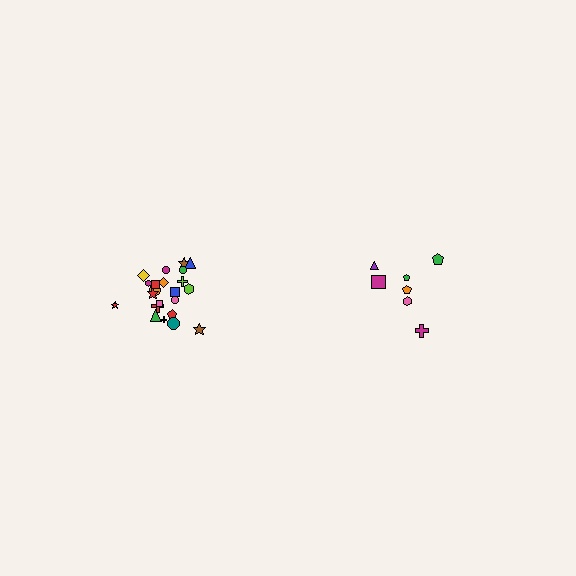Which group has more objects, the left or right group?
The left group.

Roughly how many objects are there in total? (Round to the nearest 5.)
Roughly 30 objects in total.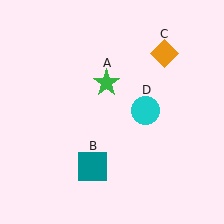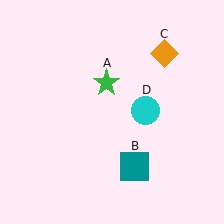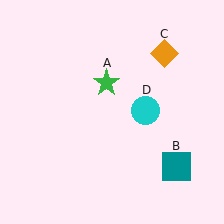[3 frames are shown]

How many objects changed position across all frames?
1 object changed position: teal square (object B).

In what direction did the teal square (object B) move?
The teal square (object B) moved right.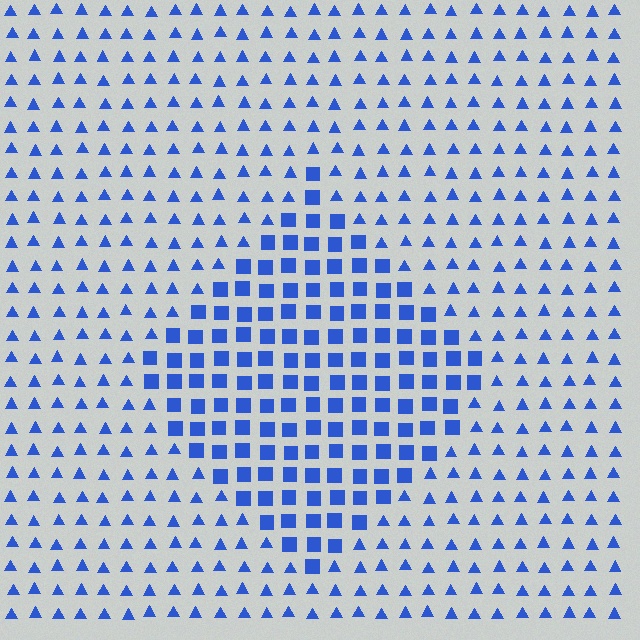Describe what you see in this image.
The image is filled with small blue elements arranged in a uniform grid. A diamond-shaped region contains squares, while the surrounding area contains triangles. The boundary is defined purely by the change in element shape.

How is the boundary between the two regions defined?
The boundary is defined by a change in element shape: squares inside vs. triangles outside. All elements share the same color and spacing.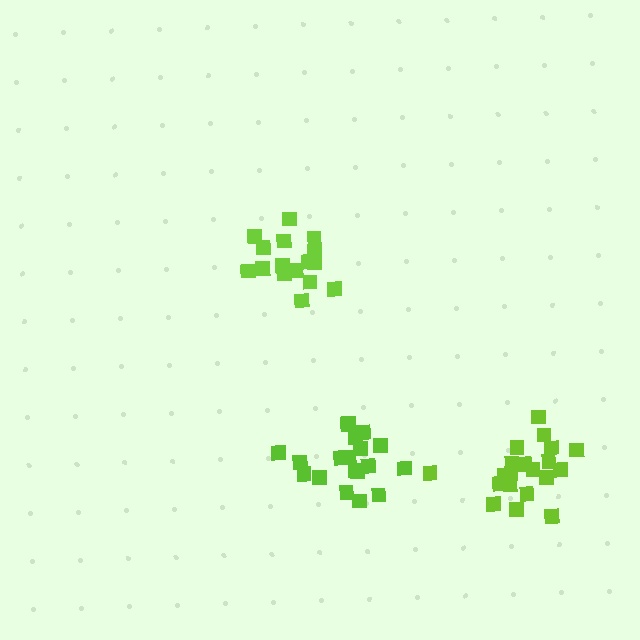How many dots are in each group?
Group 1: 19 dots, Group 2: 16 dots, Group 3: 21 dots (56 total).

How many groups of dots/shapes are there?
There are 3 groups.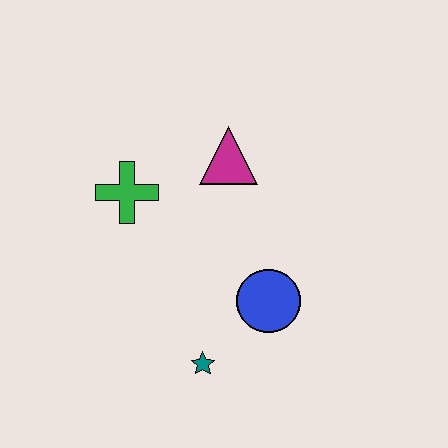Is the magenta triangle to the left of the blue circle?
Yes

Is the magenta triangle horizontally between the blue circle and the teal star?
Yes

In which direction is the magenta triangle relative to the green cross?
The magenta triangle is to the right of the green cross.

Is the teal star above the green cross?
No